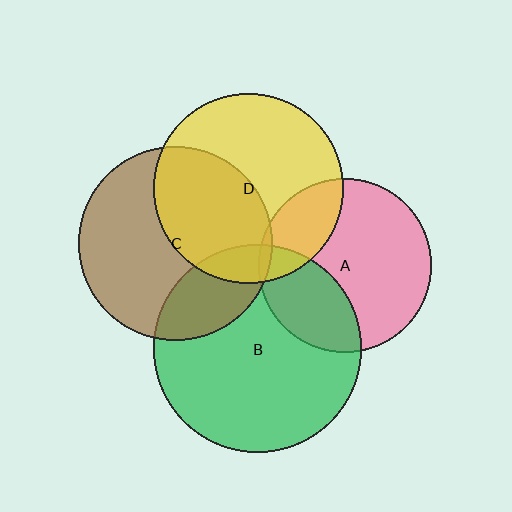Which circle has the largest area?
Circle B (green).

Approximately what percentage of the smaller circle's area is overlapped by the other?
Approximately 5%.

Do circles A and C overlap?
Yes.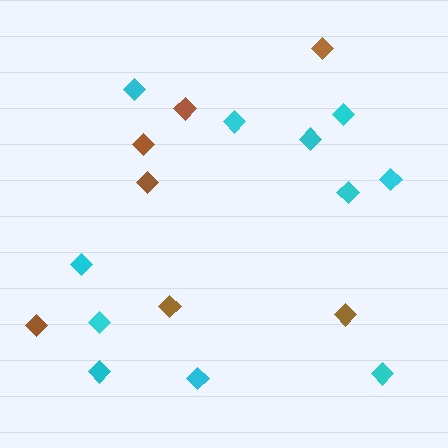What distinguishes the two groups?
There are 2 groups: one group of cyan diamonds (11) and one group of brown diamonds (7).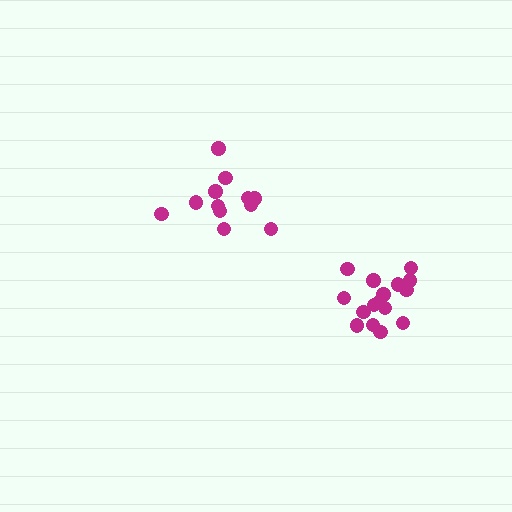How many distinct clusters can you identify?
There are 2 distinct clusters.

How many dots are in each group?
Group 1: 12 dots, Group 2: 16 dots (28 total).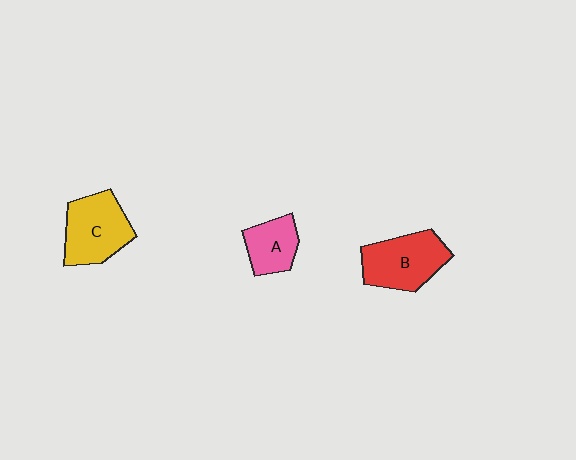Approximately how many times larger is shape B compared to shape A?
Approximately 1.6 times.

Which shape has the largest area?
Shape B (red).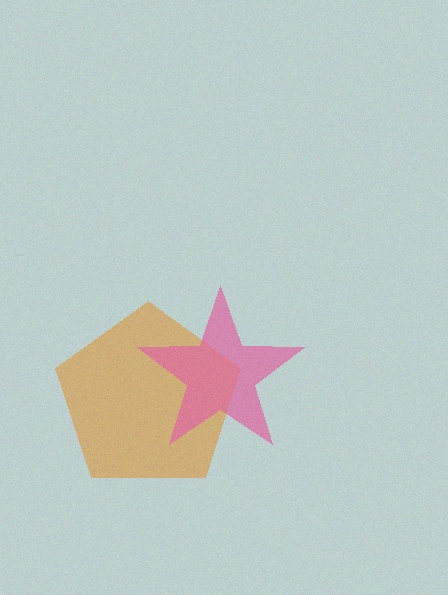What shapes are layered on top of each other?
The layered shapes are: an orange pentagon, a pink star.